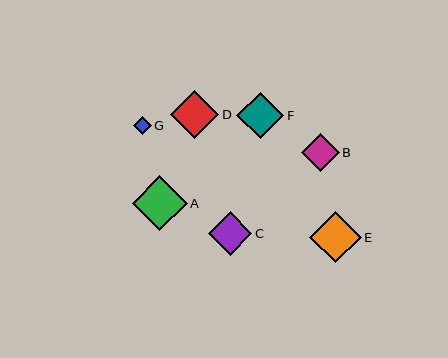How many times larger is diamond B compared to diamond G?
Diamond B is approximately 2.2 times the size of diamond G.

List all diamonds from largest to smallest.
From largest to smallest: A, E, D, F, C, B, G.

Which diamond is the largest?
Diamond A is the largest with a size of approximately 54 pixels.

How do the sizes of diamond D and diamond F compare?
Diamond D and diamond F are approximately the same size.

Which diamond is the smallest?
Diamond G is the smallest with a size of approximately 17 pixels.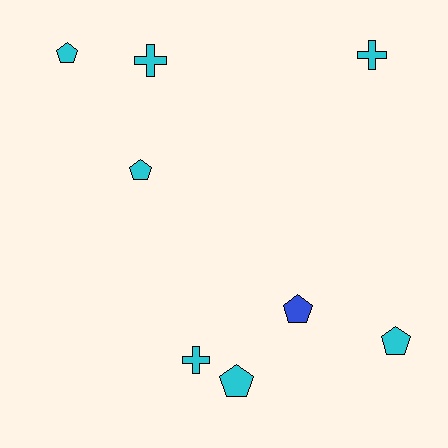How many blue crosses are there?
There are no blue crosses.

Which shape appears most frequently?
Pentagon, with 5 objects.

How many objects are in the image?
There are 8 objects.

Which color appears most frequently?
Cyan, with 7 objects.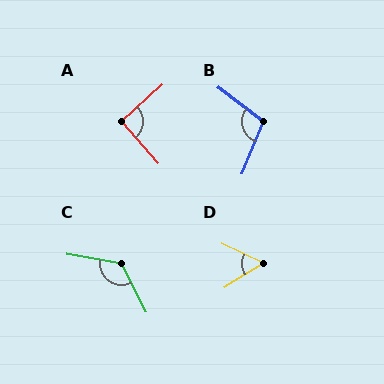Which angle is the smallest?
D, at approximately 58 degrees.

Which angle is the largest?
C, at approximately 126 degrees.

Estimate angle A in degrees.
Approximately 91 degrees.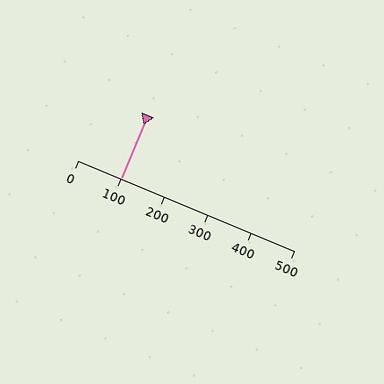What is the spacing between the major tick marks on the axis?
The major ticks are spaced 100 apart.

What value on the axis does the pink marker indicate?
The marker indicates approximately 100.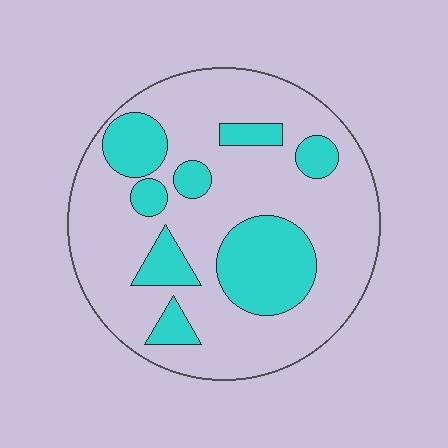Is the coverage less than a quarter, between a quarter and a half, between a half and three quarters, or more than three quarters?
Between a quarter and a half.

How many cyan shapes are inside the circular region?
8.